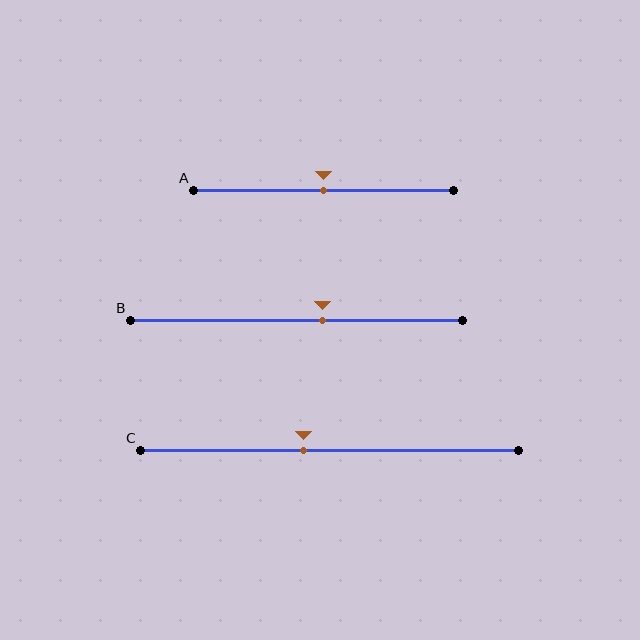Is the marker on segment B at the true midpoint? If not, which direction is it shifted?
No, the marker on segment B is shifted to the right by about 8% of the segment length.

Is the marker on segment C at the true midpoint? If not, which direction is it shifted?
No, the marker on segment C is shifted to the left by about 7% of the segment length.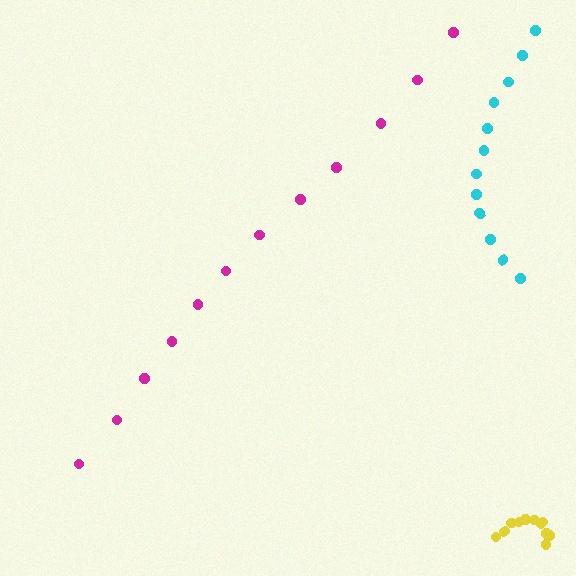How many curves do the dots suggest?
There are 3 distinct paths.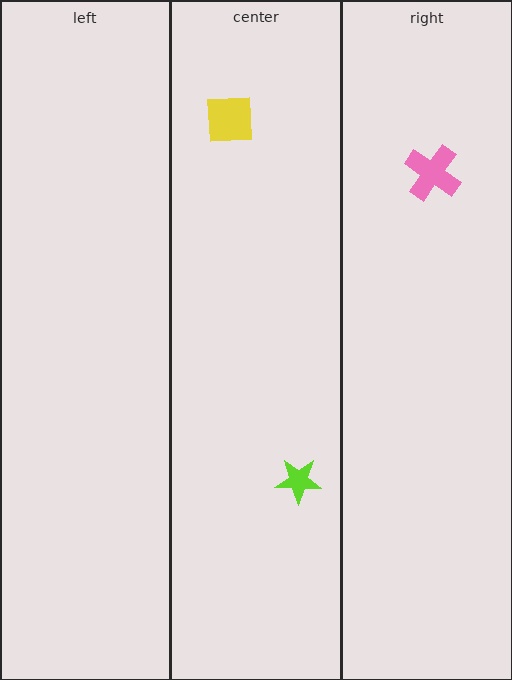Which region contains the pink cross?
The right region.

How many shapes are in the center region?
2.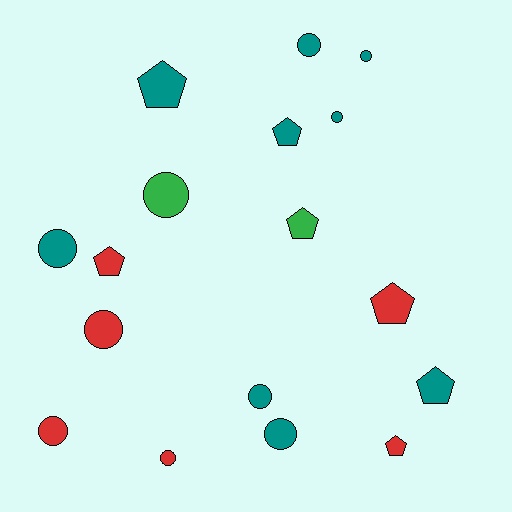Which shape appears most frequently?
Circle, with 10 objects.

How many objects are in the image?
There are 17 objects.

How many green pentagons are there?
There is 1 green pentagon.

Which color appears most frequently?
Teal, with 9 objects.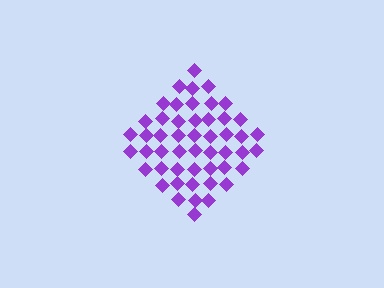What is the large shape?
The large shape is a diamond.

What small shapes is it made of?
It is made of small diamonds.